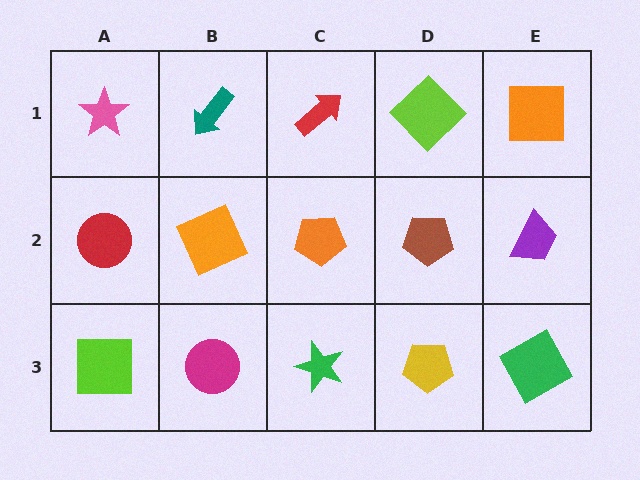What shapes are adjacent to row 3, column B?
An orange square (row 2, column B), a lime square (row 3, column A), a green star (row 3, column C).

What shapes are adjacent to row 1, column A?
A red circle (row 2, column A), a teal arrow (row 1, column B).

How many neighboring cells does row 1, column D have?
3.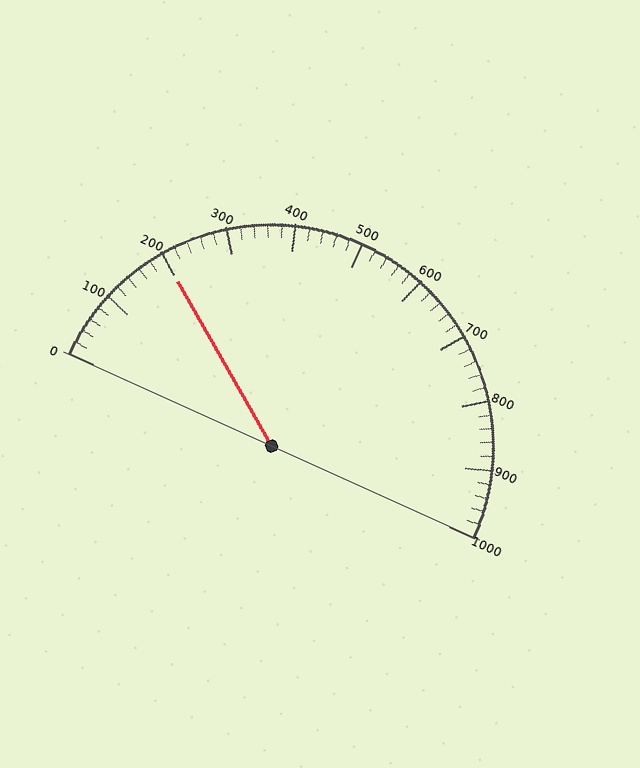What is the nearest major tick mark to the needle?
The nearest major tick mark is 200.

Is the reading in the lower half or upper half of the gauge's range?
The reading is in the lower half of the range (0 to 1000).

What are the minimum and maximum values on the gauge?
The gauge ranges from 0 to 1000.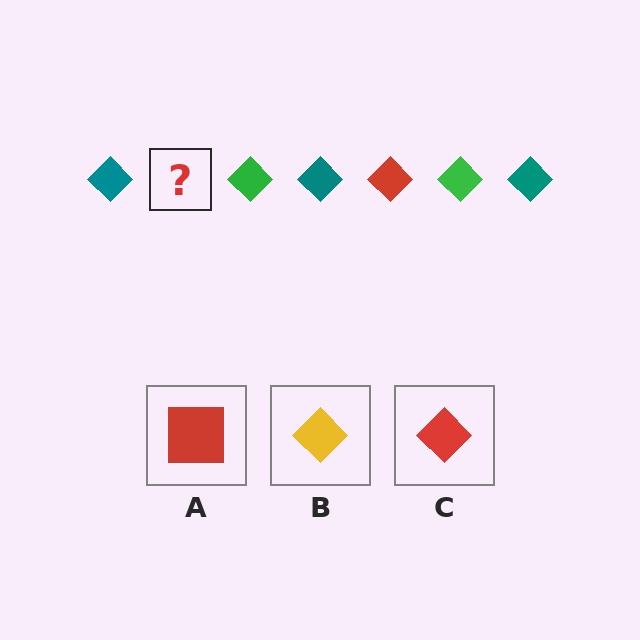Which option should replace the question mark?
Option C.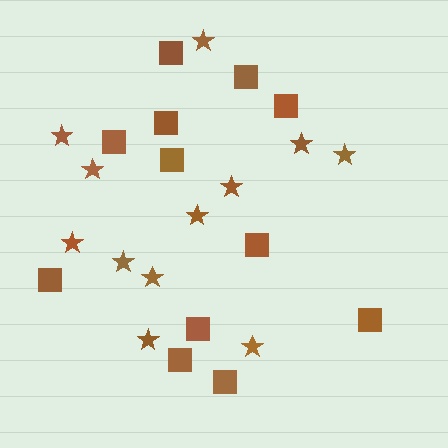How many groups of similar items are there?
There are 2 groups: one group of stars (12) and one group of squares (12).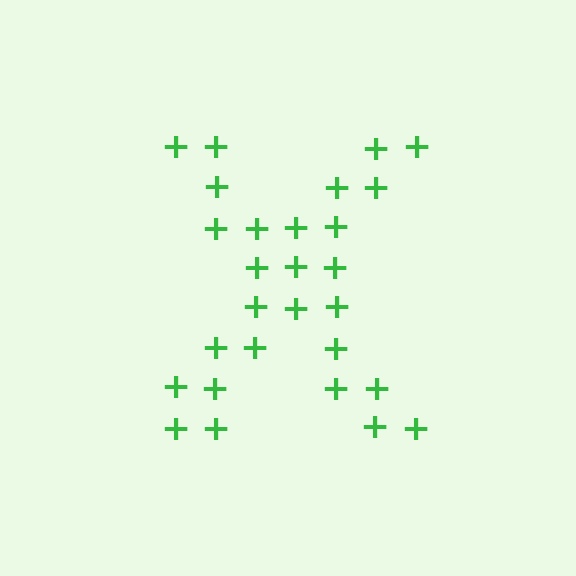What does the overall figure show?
The overall figure shows the letter X.